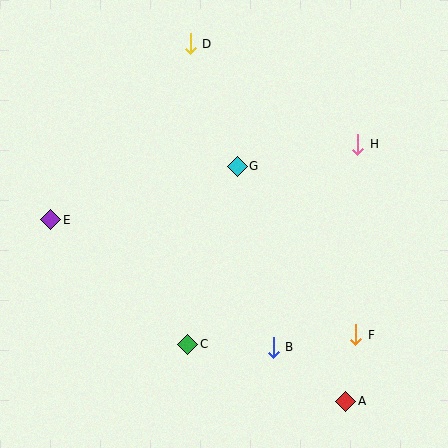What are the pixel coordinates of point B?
Point B is at (273, 347).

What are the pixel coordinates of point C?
Point C is at (188, 344).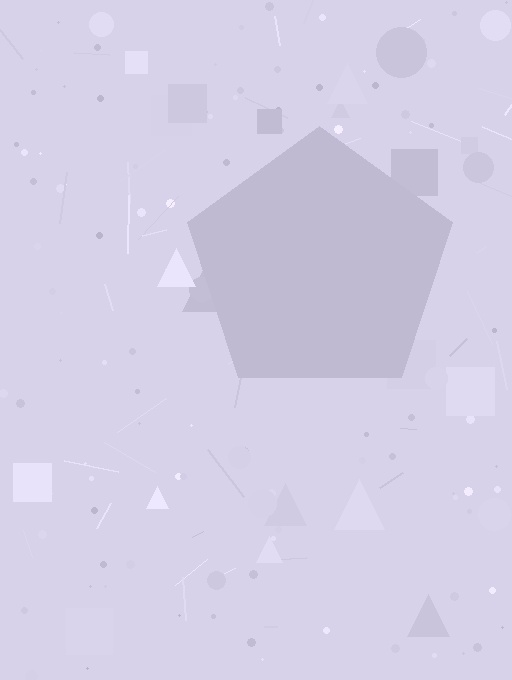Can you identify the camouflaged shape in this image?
The camouflaged shape is a pentagon.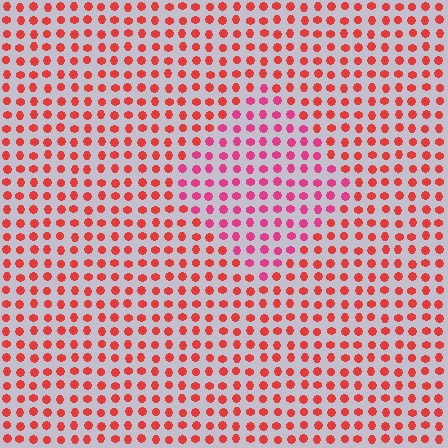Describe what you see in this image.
The image is filled with small red elements in a uniform arrangement. A diamond-shaped region is visible where the elements are tinted to a slightly different hue, forming a subtle color boundary.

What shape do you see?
I see a diamond.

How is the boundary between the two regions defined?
The boundary is defined purely by a slight shift in hue (about 29 degrees). Spacing, size, and orientation are identical on both sides.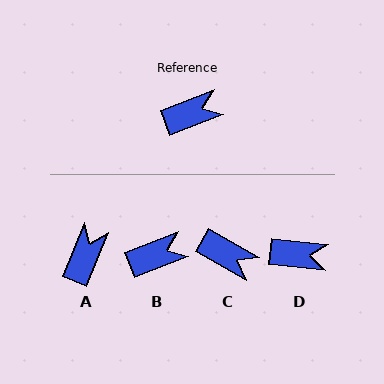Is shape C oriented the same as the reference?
No, it is off by about 51 degrees.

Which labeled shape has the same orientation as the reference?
B.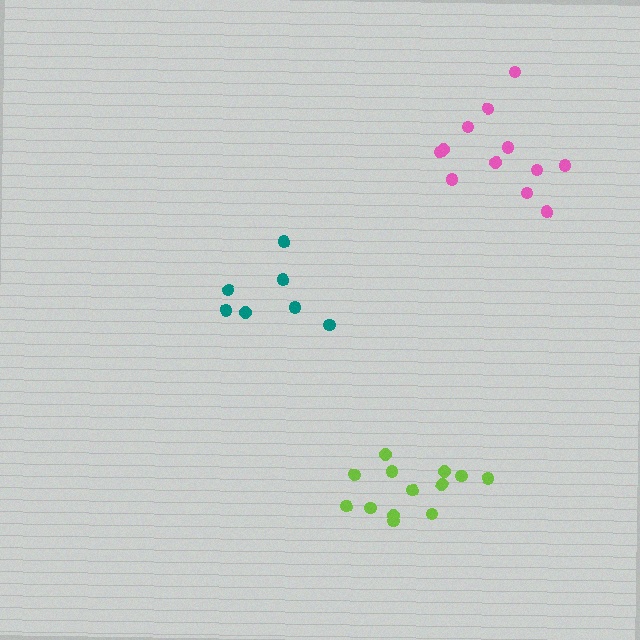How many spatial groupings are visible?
There are 3 spatial groupings.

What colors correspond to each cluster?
The clusters are colored: lime, pink, teal.